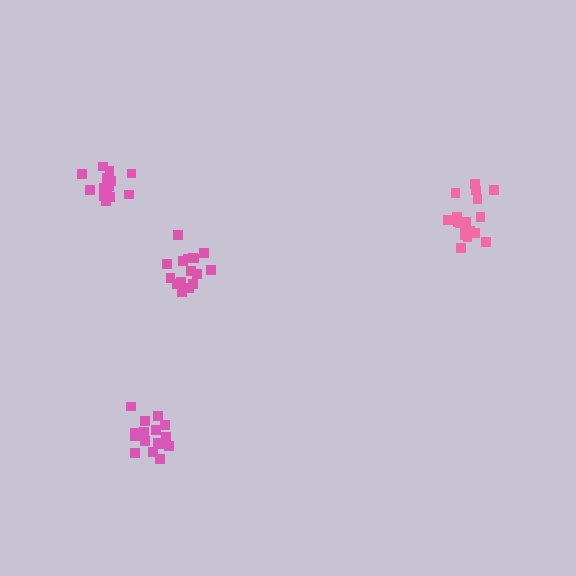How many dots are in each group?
Group 1: 20 dots, Group 2: 15 dots, Group 3: 16 dots, Group 4: 16 dots (67 total).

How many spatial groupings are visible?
There are 4 spatial groupings.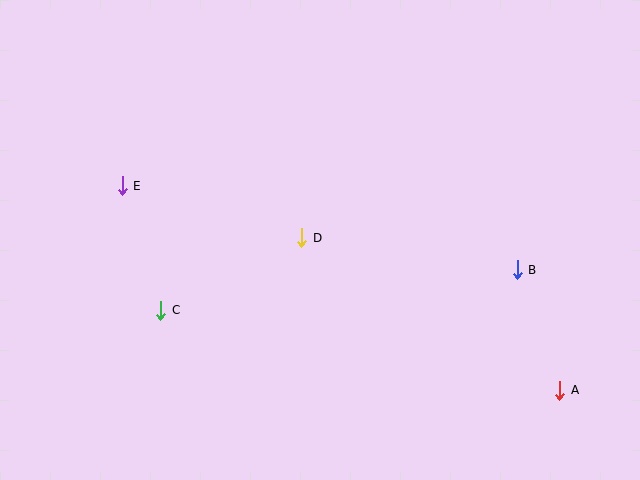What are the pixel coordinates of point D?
Point D is at (302, 238).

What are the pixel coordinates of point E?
Point E is at (122, 186).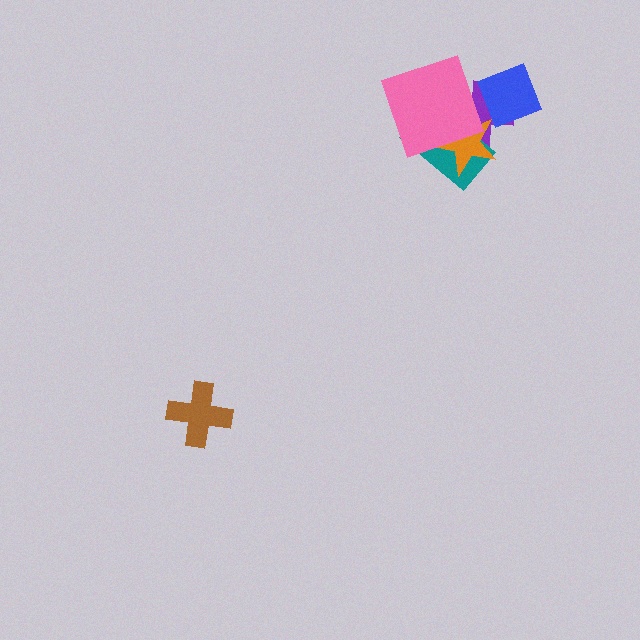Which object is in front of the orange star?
The pink square is in front of the orange star.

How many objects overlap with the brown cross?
0 objects overlap with the brown cross.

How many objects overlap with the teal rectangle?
3 objects overlap with the teal rectangle.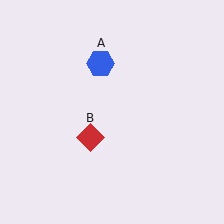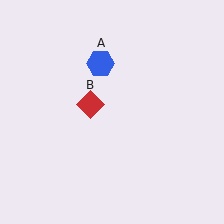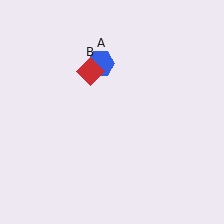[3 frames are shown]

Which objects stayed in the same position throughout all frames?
Blue hexagon (object A) remained stationary.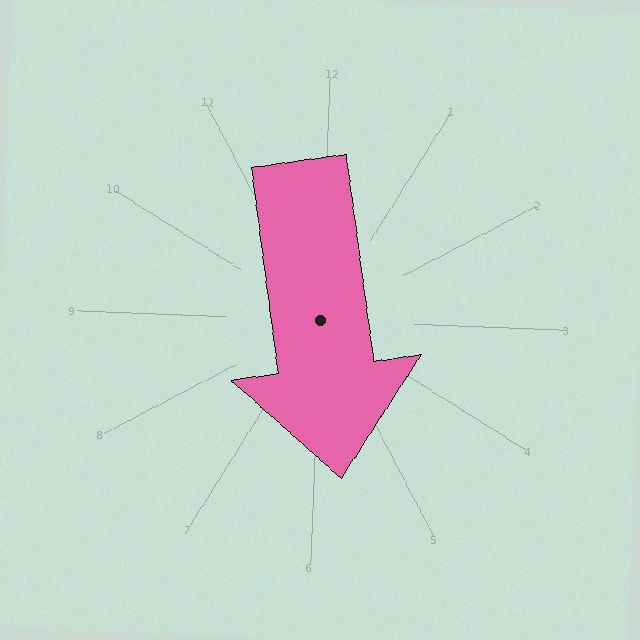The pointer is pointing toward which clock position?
Roughly 6 o'clock.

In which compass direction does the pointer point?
South.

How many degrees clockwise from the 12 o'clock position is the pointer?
Approximately 170 degrees.